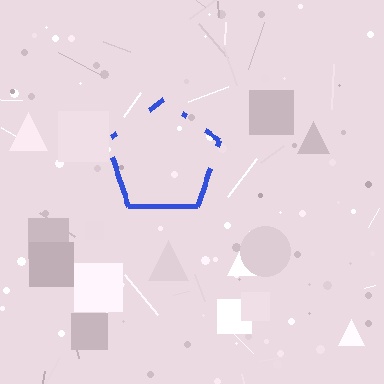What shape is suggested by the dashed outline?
The dashed outline suggests a pentagon.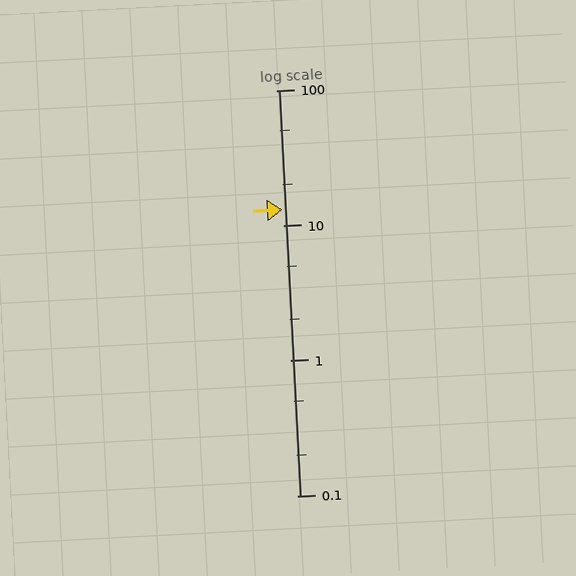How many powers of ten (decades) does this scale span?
The scale spans 3 decades, from 0.1 to 100.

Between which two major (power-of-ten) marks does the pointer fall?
The pointer is between 10 and 100.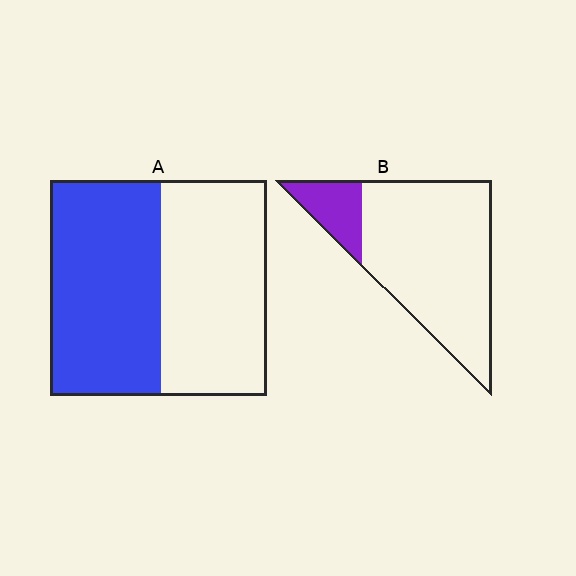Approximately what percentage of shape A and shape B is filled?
A is approximately 50% and B is approximately 15%.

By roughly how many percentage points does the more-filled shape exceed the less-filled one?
By roughly 35 percentage points (A over B).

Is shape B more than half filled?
No.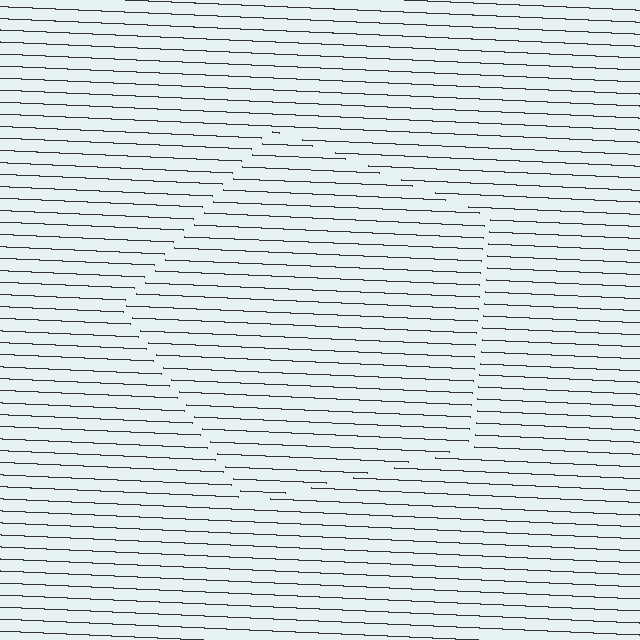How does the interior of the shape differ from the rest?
The interior of the shape contains the same grating, shifted by half a period — the contour is defined by the phase discontinuity where line-ends from the inner and outer gratings abut.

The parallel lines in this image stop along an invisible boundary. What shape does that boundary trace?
An illusory pentagon. The interior of the shape contains the same grating, shifted by half a period — the contour is defined by the phase discontinuity where line-ends from the inner and outer gratings abut.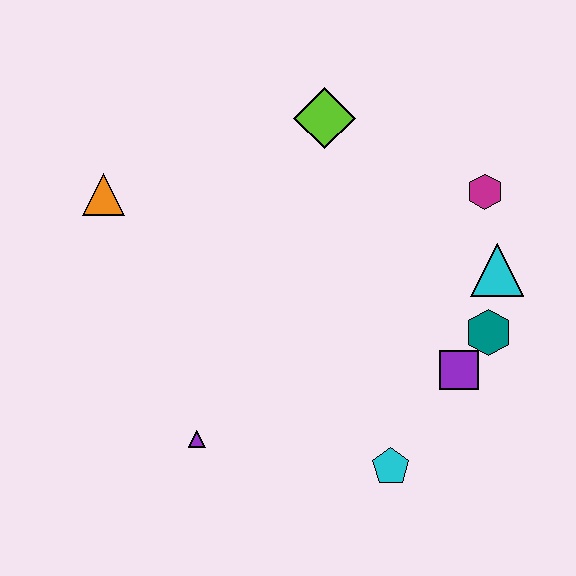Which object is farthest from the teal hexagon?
The orange triangle is farthest from the teal hexagon.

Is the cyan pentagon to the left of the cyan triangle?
Yes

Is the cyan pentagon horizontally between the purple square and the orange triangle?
Yes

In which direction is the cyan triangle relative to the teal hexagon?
The cyan triangle is above the teal hexagon.